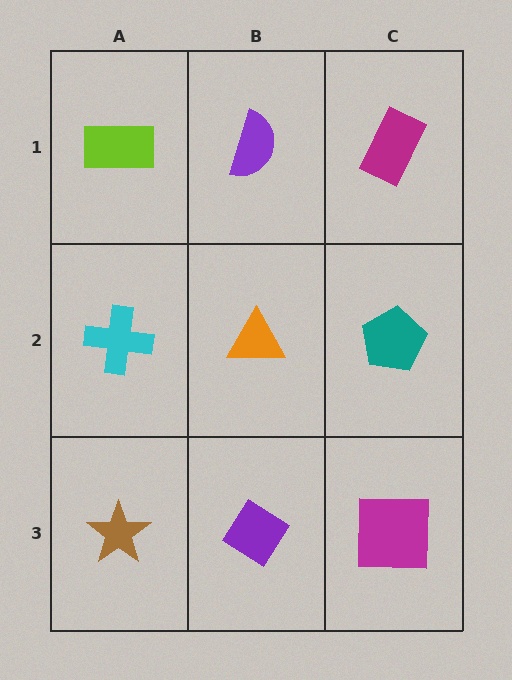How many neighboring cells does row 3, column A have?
2.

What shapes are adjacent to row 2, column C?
A magenta rectangle (row 1, column C), a magenta square (row 3, column C), an orange triangle (row 2, column B).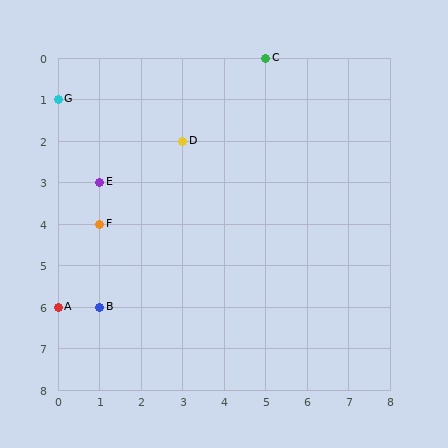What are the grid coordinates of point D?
Point D is at grid coordinates (3, 2).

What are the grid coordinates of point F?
Point F is at grid coordinates (1, 4).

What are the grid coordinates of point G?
Point G is at grid coordinates (0, 1).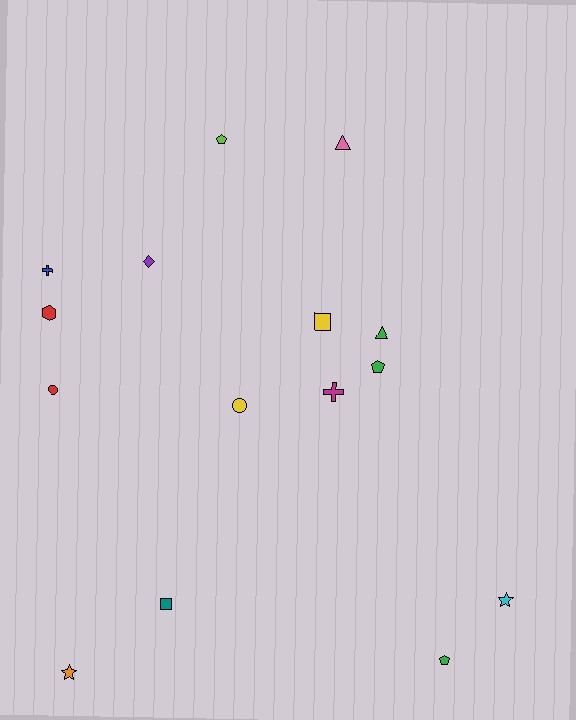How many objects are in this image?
There are 15 objects.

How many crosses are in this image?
There are 2 crosses.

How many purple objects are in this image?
There is 1 purple object.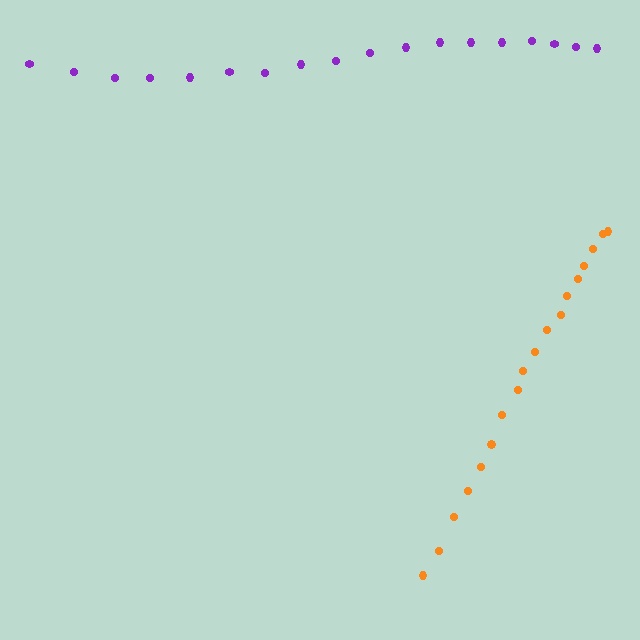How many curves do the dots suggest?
There are 2 distinct paths.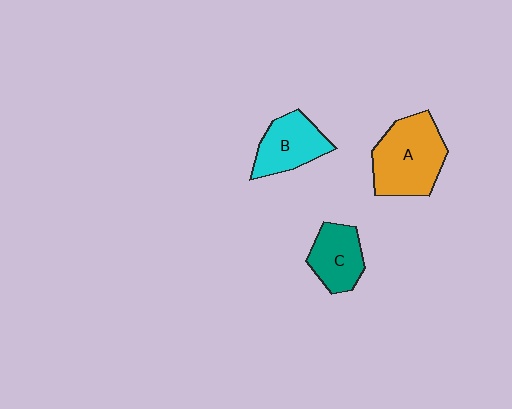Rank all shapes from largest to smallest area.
From largest to smallest: A (orange), B (cyan), C (teal).